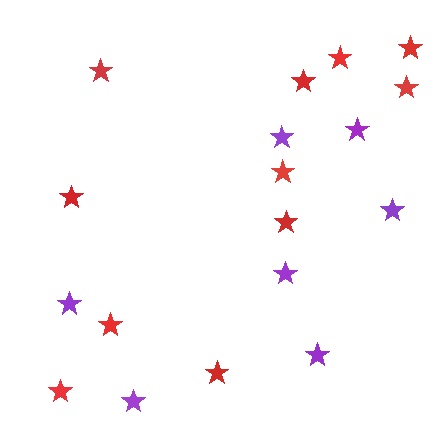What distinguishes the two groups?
There are 2 groups: one group of purple stars (7) and one group of red stars (11).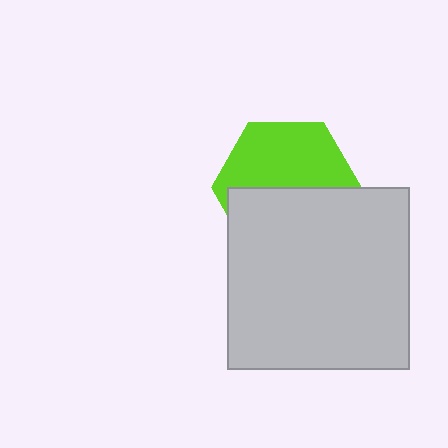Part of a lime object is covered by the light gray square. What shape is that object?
It is a hexagon.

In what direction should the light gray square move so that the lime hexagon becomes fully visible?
The light gray square should move down. That is the shortest direction to clear the overlap and leave the lime hexagon fully visible.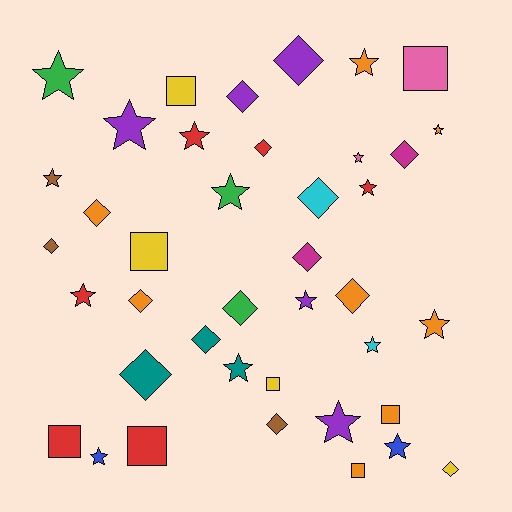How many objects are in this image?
There are 40 objects.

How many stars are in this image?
There are 17 stars.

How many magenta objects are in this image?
There are 2 magenta objects.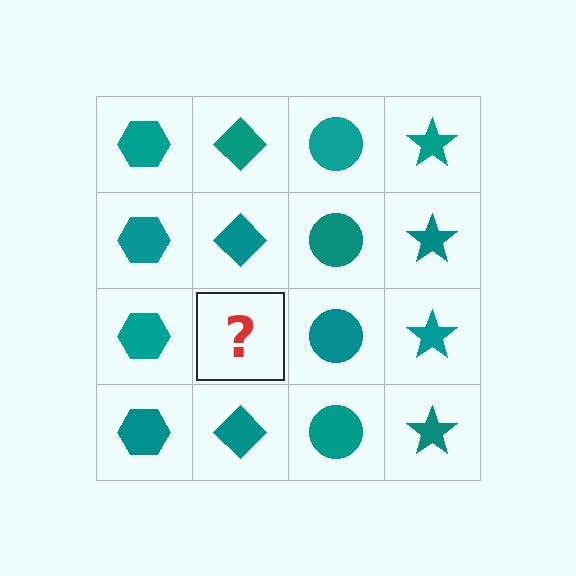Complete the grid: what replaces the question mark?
The question mark should be replaced with a teal diamond.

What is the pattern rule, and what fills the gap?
The rule is that each column has a consistent shape. The gap should be filled with a teal diamond.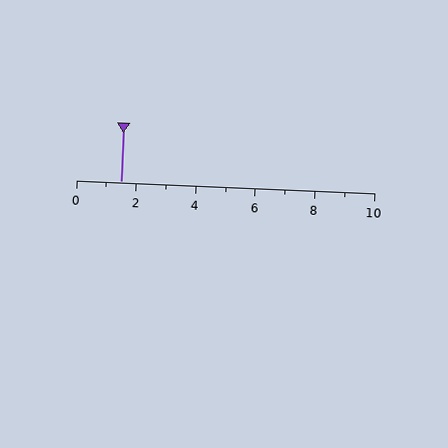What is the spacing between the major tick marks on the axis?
The major ticks are spaced 2 apart.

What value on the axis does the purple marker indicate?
The marker indicates approximately 1.5.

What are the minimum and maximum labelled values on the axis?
The axis runs from 0 to 10.